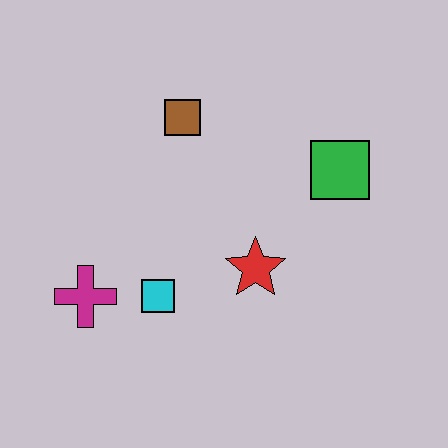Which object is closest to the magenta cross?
The cyan square is closest to the magenta cross.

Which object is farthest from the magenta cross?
The green square is farthest from the magenta cross.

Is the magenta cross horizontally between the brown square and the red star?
No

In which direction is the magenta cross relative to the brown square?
The magenta cross is below the brown square.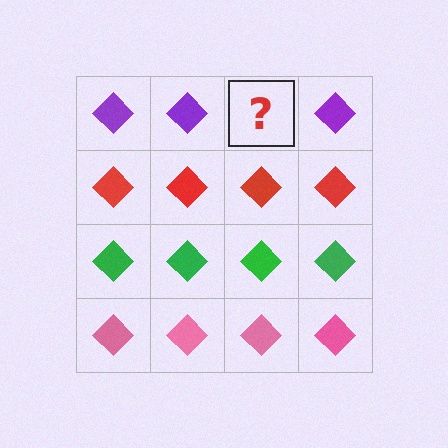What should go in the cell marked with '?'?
The missing cell should contain a purple diamond.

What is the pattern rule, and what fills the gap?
The rule is that each row has a consistent color. The gap should be filled with a purple diamond.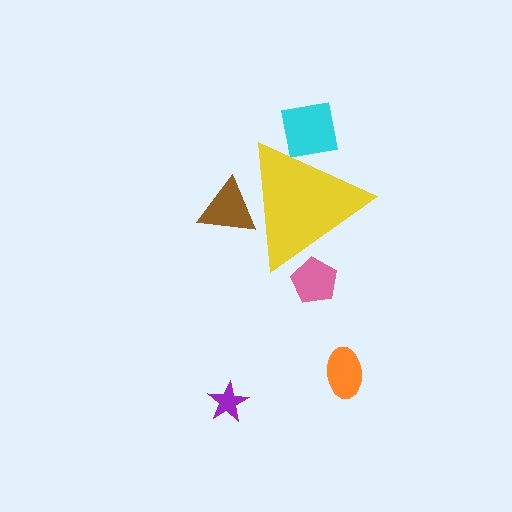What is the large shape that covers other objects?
A yellow triangle.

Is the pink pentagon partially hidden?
Yes, the pink pentagon is partially hidden behind the yellow triangle.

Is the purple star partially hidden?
No, the purple star is fully visible.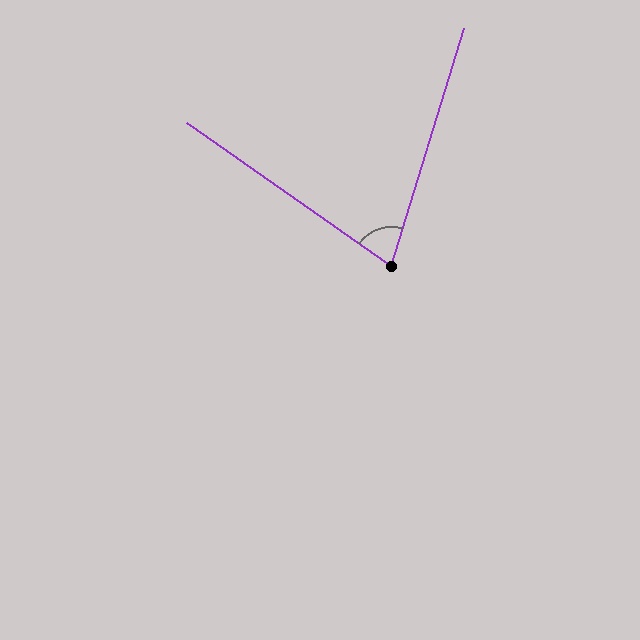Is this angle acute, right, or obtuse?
It is acute.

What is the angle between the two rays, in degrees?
Approximately 72 degrees.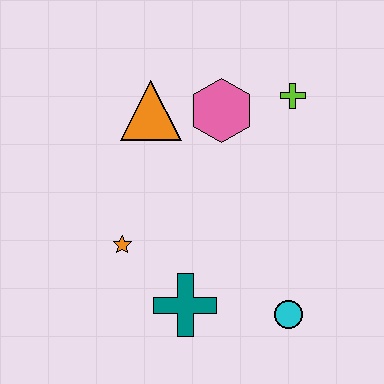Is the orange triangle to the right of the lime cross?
No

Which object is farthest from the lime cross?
The teal cross is farthest from the lime cross.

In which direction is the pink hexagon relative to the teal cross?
The pink hexagon is above the teal cross.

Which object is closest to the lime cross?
The pink hexagon is closest to the lime cross.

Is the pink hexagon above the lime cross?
No